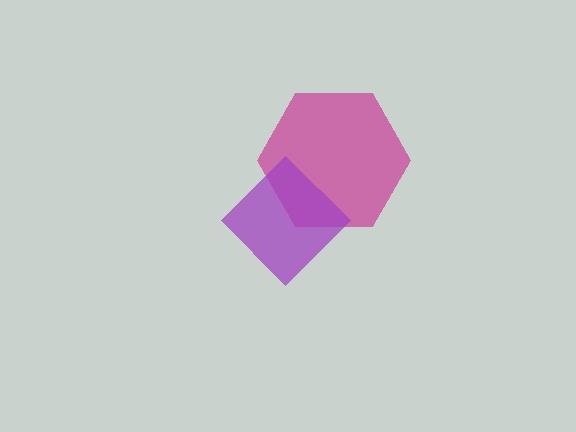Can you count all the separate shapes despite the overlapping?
Yes, there are 2 separate shapes.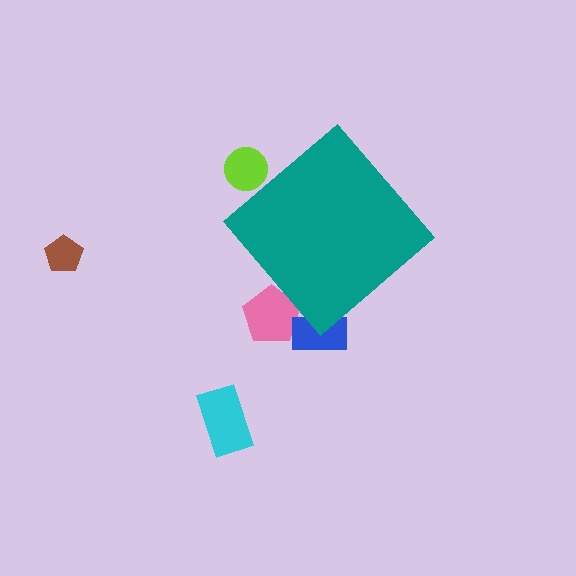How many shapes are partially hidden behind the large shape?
3 shapes are partially hidden.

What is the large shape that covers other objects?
A teal diamond.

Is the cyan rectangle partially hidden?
No, the cyan rectangle is fully visible.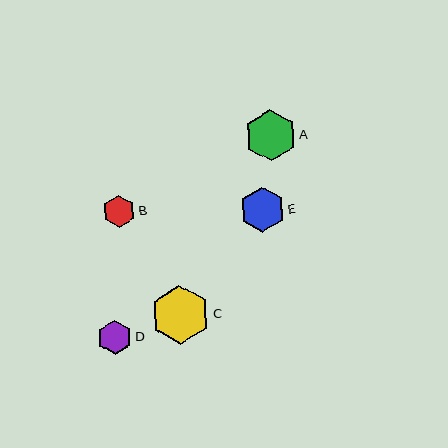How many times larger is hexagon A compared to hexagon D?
Hexagon A is approximately 1.5 times the size of hexagon D.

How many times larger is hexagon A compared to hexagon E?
Hexagon A is approximately 1.1 times the size of hexagon E.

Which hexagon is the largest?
Hexagon C is the largest with a size of approximately 59 pixels.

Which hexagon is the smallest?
Hexagon B is the smallest with a size of approximately 32 pixels.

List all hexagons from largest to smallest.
From largest to smallest: C, A, E, D, B.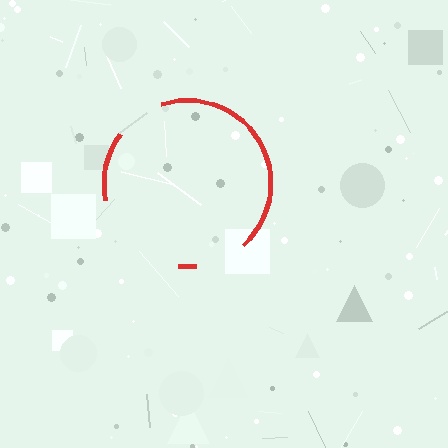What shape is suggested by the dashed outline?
The dashed outline suggests a circle.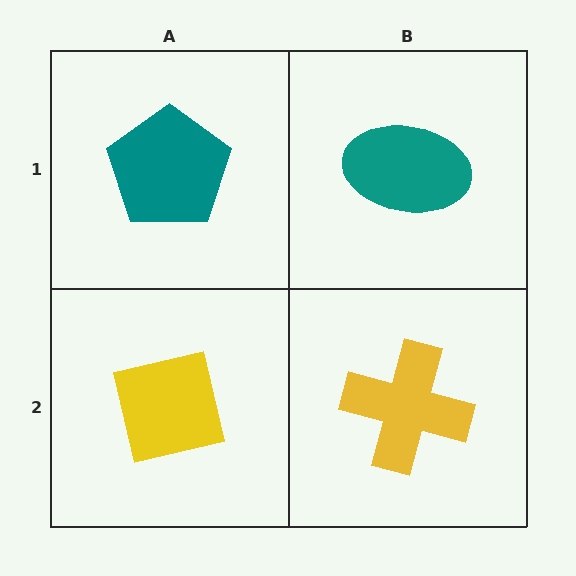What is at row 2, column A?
A yellow square.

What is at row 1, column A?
A teal pentagon.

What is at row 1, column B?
A teal ellipse.